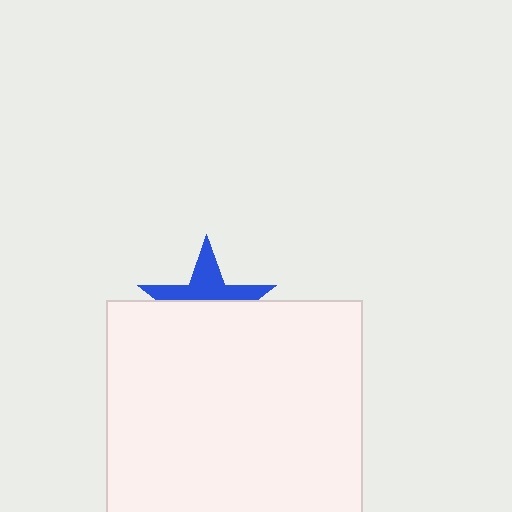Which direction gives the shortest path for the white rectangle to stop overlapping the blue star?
Moving down gives the shortest separation.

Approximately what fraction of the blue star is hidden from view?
Roughly 59% of the blue star is hidden behind the white rectangle.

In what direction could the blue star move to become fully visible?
The blue star could move up. That would shift it out from behind the white rectangle entirely.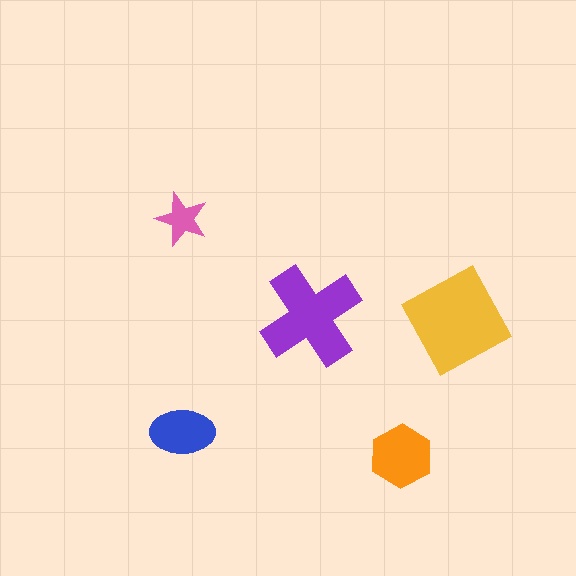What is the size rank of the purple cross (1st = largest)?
2nd.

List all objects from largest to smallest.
The yellow square, the purple cross, the orange hexagon, the blue ellipse, the pink star.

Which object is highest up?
The pink star is topmost.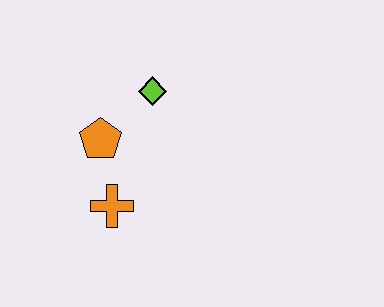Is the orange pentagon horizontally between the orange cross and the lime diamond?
No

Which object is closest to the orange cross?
The orange pentagon is closest to the orange cross.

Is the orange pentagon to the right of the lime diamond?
No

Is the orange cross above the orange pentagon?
No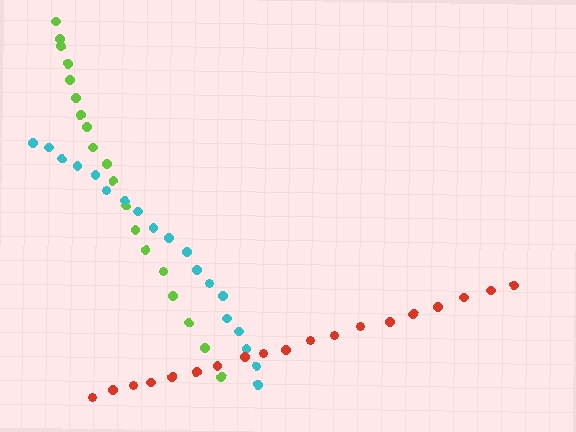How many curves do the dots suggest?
There are 3 distinct paths.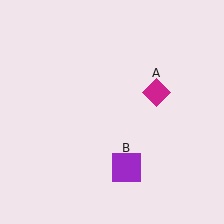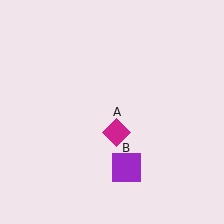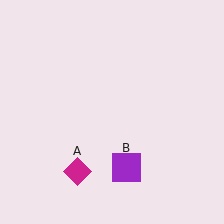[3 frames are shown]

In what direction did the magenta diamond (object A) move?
The magenta diamond (object A) moved down and to the left.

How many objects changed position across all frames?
1 object changed position: magenta diamond (object A).